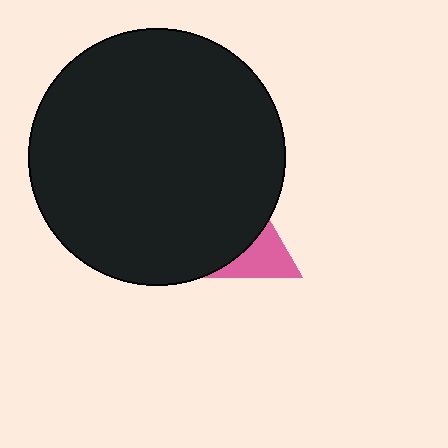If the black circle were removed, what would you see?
You would see the complete pink triangle.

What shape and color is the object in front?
The object in front is a black circle.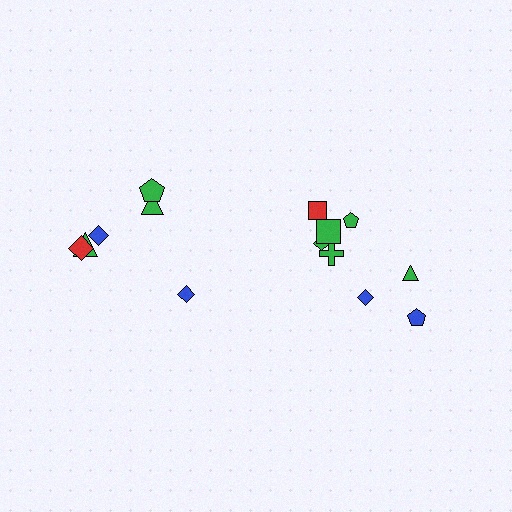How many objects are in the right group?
There are 8 objects.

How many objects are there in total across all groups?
There are 14 objects.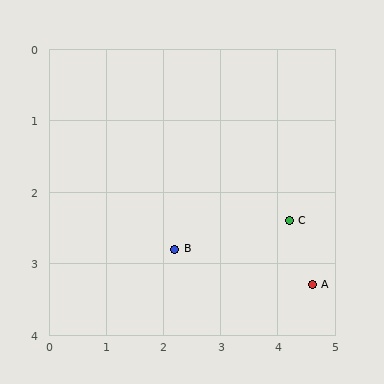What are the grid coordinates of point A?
Point A is at approximately (4.6, 3.3).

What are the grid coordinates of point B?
Point B is at approximately (2.2, 2.8).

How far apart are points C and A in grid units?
Points C and A are about 1.0 grid units apart.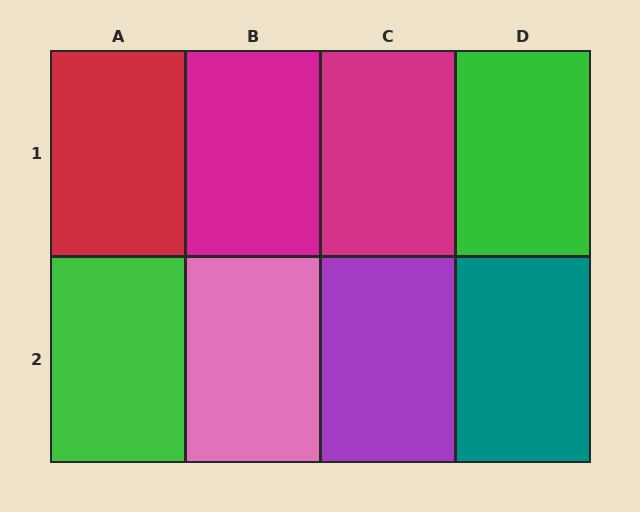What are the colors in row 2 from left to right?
Green, pink, purple, teal.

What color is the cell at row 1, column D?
Green.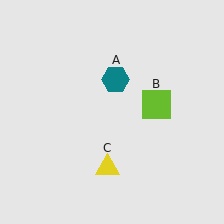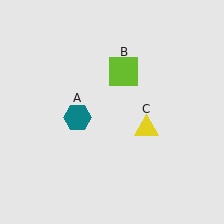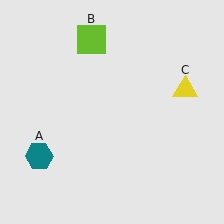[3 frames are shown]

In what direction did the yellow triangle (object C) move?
The yellow triangle (object C) moved up and to the right.